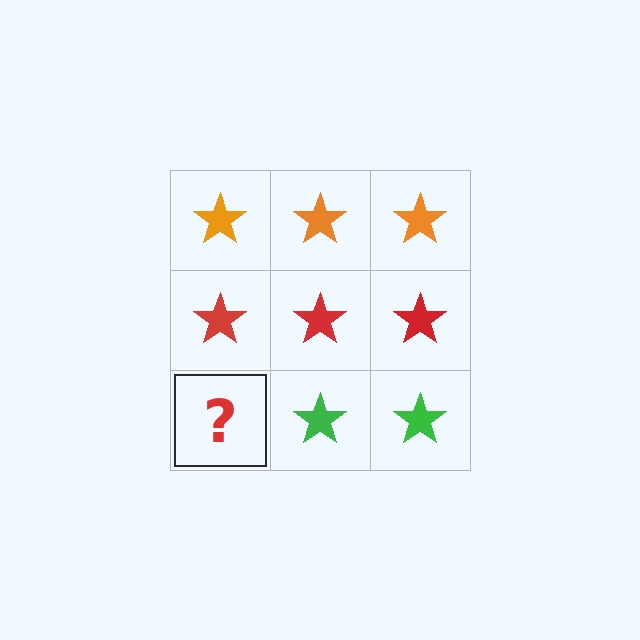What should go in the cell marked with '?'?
The missing cell should contain a green star.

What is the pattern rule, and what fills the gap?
The rule is that each row has a consistent color. The gap should be filled with a green star.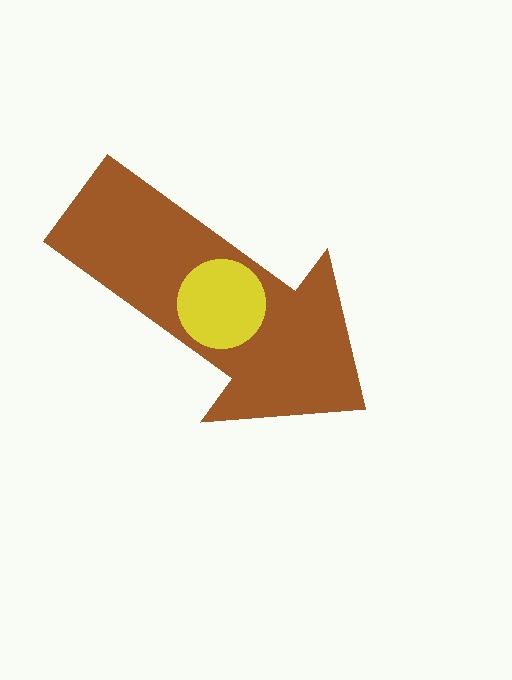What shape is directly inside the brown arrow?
The yellow circle.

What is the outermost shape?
The brown arrow.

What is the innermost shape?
The yellow circle.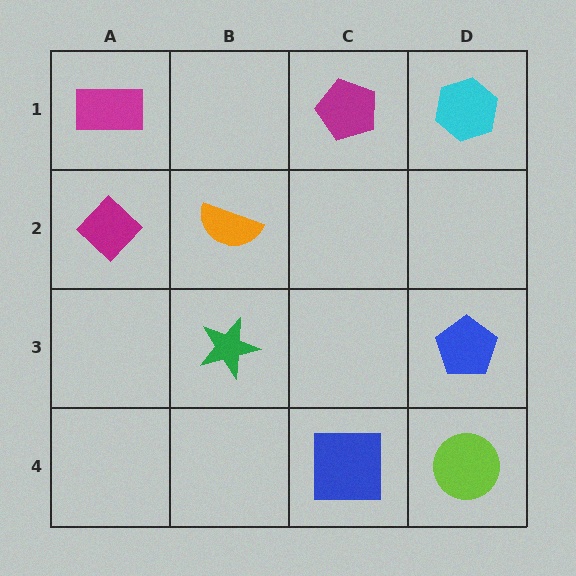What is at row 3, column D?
A blue pentagon.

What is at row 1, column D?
A cyan hexagon.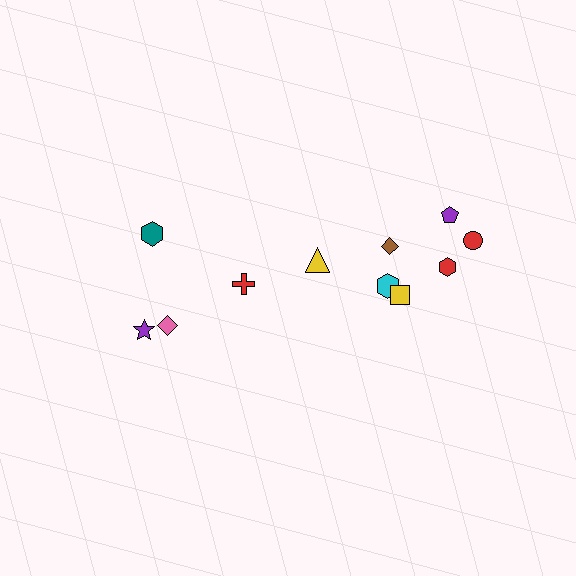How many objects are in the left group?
There are 4 objects.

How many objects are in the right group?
There are 7 objects.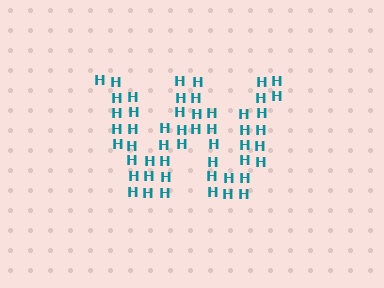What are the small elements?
The small elements are letter H's.